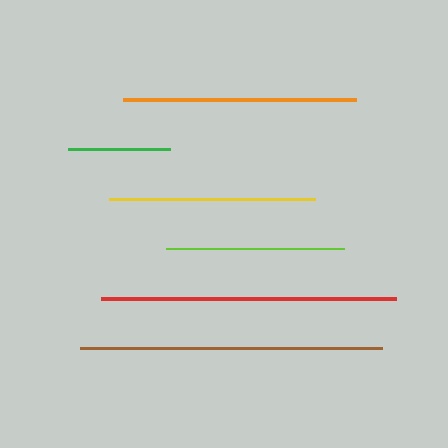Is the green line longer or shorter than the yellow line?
The yellow line is longer than the green line.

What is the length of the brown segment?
The brown segment is approximately 303 pixels long.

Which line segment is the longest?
The brown line is the longest at approximately 303 pixels.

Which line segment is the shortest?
The green line is the shortest at approximately 102 pixels.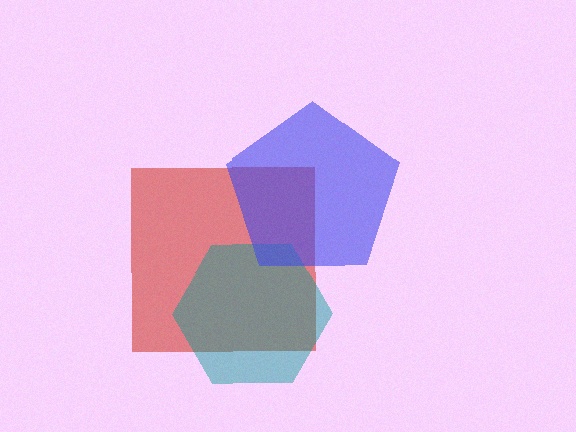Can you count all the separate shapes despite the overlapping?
Yes, there are 3 separate shapes.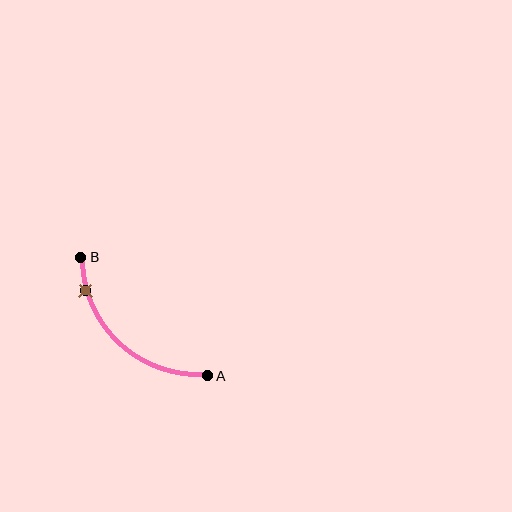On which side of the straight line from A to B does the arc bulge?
The arc bulges below and to the left of the straight line connecting A and B.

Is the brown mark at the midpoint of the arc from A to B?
No. The brown mark lies on the arc but is closer to endpoint B. The arc midpoint would be at the point on the curve equidistant along the arc from both A and B.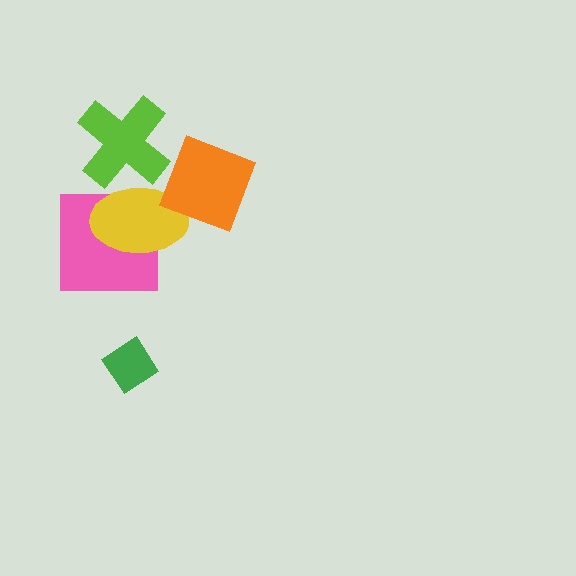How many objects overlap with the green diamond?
0 objects overlap with the green diamond.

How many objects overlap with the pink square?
1 object overlaps with the pink square.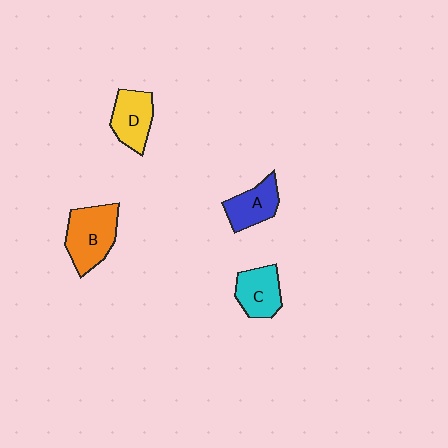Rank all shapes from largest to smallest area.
From largest to smallest: B (orange), D (yellow), C (cyan), A (blue).